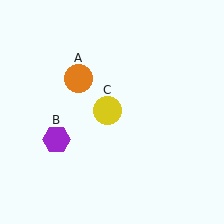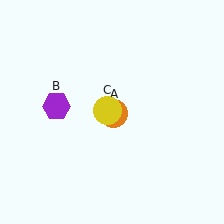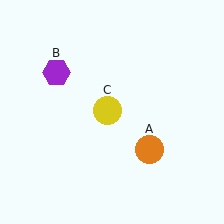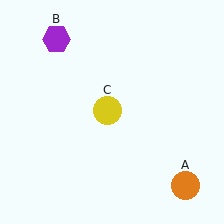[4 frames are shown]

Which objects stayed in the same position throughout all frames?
Yellow circle (object C) remained stationary.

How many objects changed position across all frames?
2 objects changed position: orange circle (object A), purple hexagon (object B).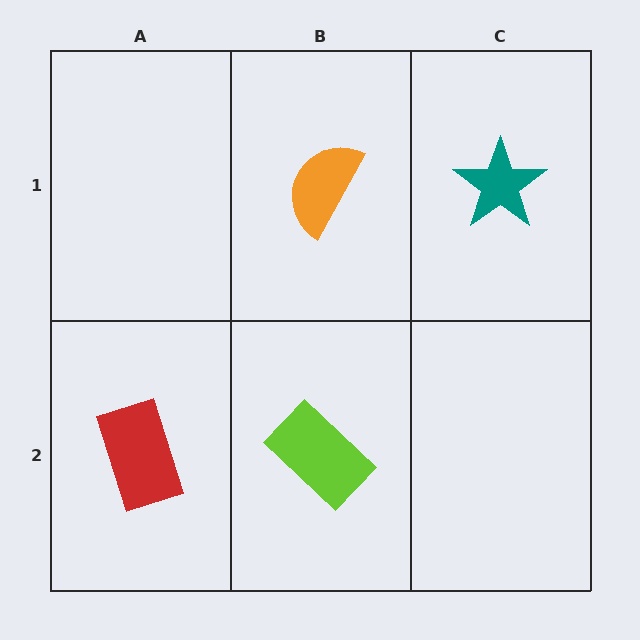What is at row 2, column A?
A red rectangle.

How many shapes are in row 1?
2 shapes.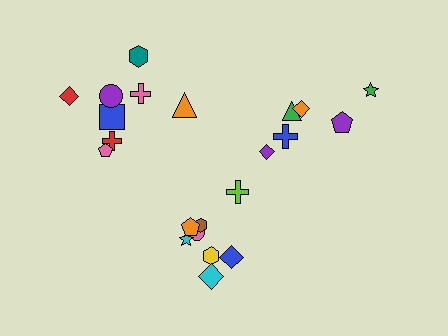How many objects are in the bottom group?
There are 8 objects.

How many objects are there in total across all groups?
There are 22 objects.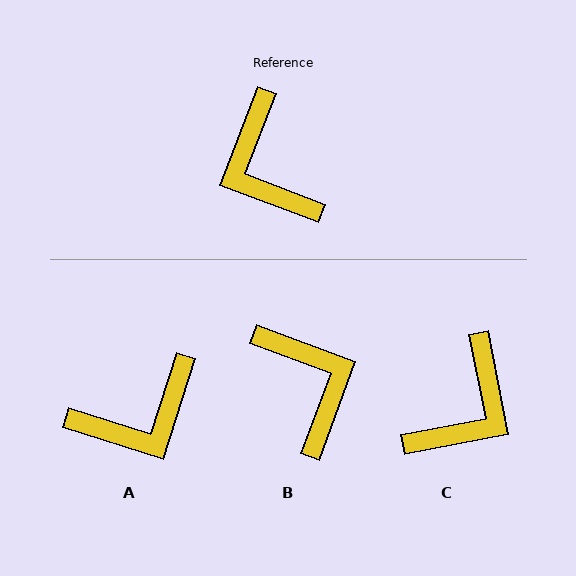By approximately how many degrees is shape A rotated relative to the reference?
Approximately 93 degrees counter-clockwise.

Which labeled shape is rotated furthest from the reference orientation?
B, about 179 degrees away.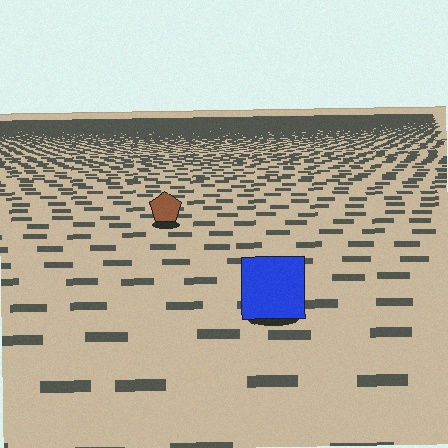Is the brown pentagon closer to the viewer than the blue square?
No. The blue square is closer — you can tell from the texture gradient: the ground texture is coarser near it.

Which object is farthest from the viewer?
The brown pentagon is farthest from the viewer. It appears smaller and the ground texture around it is denser.